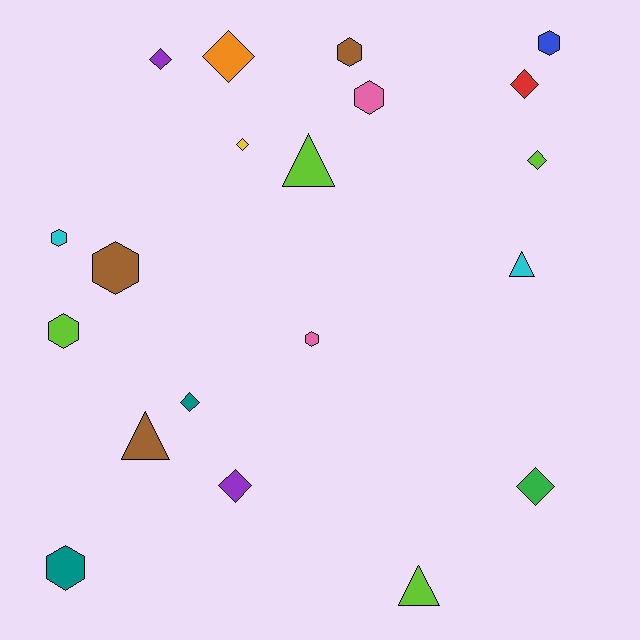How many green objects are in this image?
There is 1 green object.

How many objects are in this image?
There are 20 objects.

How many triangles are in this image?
There are 4 triangles.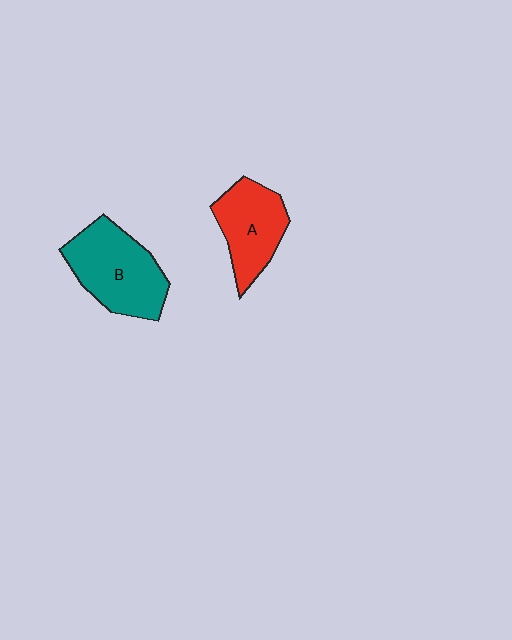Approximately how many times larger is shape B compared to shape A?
Approximately 1.3 times.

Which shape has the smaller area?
Shape A (red).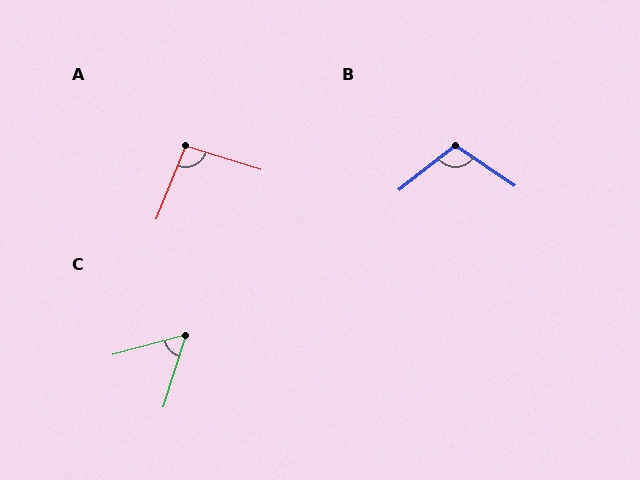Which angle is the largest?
B, at approximately 107 degrees.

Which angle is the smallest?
C, at approximately 58 degrees.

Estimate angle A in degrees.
Approximately 95 degrees.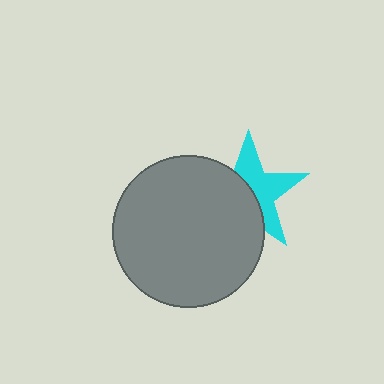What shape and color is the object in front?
The object in front is a gray circle.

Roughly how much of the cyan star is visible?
About half of it is visible (roughly 50%).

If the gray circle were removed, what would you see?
You would see the complete cyan star.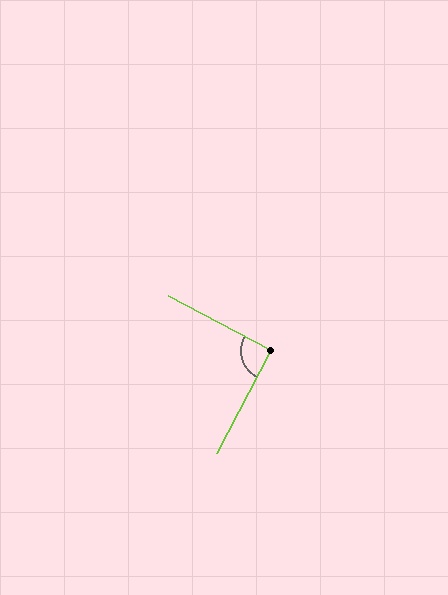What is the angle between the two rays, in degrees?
Approximately 90 degrees.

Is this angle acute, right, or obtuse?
It is approximately a right angle.